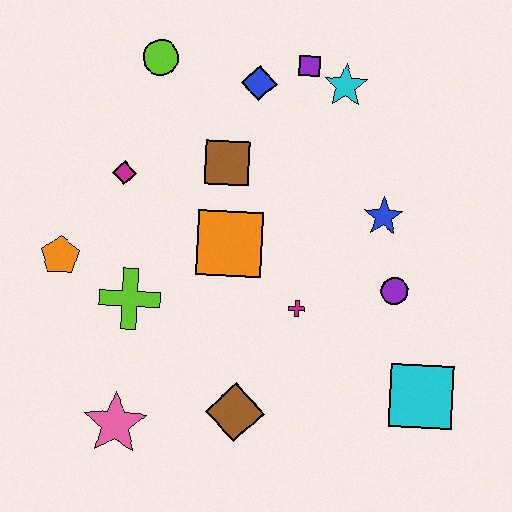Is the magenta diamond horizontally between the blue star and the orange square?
No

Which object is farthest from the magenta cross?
The lime circle is farthest from the magenta cross.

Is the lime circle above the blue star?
Yes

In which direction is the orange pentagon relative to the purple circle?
The orange pentagon is to the left of the purple circle.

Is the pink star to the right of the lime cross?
No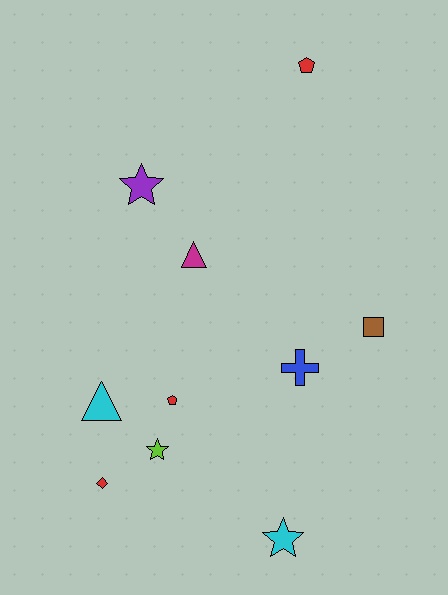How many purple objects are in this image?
There is 1 purple object.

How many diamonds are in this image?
There is 1 diamond.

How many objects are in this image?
There are 10 objects.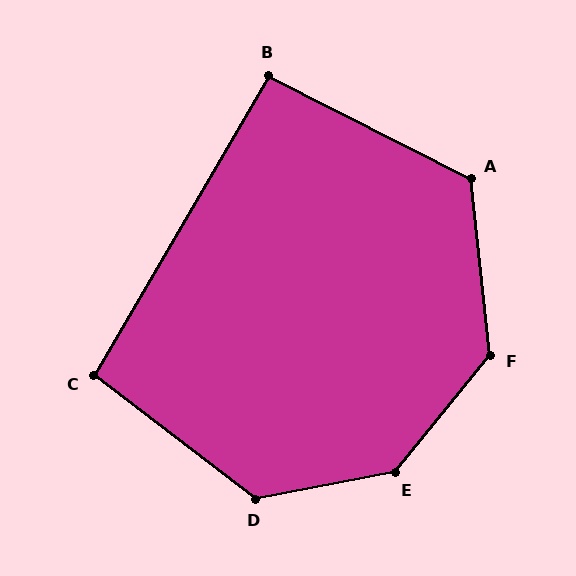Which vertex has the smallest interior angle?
B, at approximately 93 degrees.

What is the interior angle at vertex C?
Approximately 97 degrees (obtuse).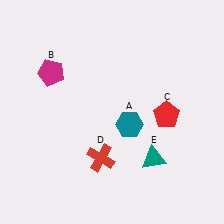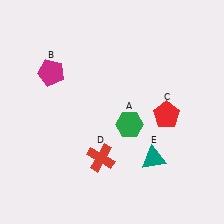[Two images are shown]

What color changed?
The hexagon (A) changed from teal in Image 1 to green in Image 2.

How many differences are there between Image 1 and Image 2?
There is 1 difference between the two images.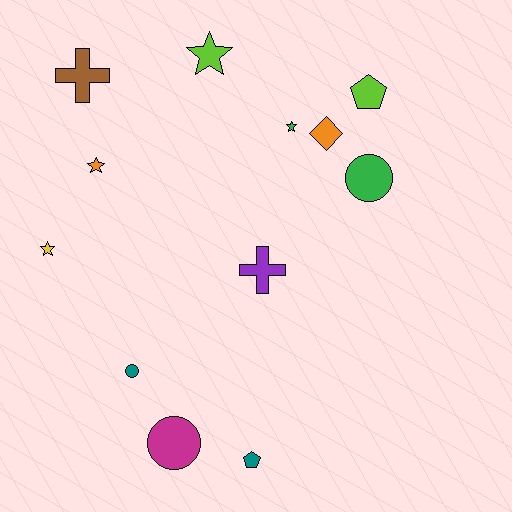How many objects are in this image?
There are 12 objects.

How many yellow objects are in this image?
There is 1 yellow object.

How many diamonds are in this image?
There is 1 diamond.